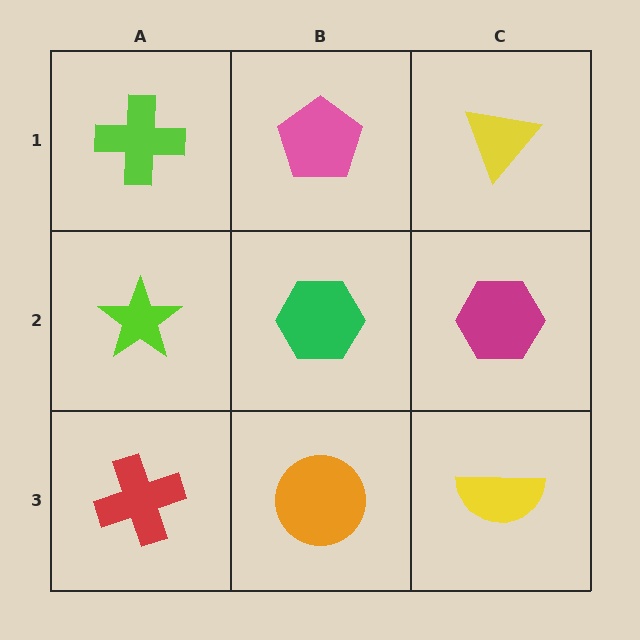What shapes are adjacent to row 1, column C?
A magenta hexagon (row 2, column C), a pink pentagon (row 1, column B).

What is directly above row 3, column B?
A green hexagon.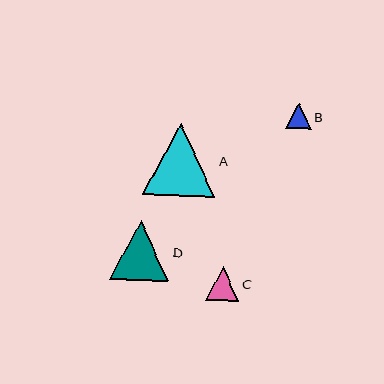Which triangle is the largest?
Triangle A is the largest with a size of approximately 73 pixels.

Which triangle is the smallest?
Triangle B is the smallest with a size of approximately 26 pixels.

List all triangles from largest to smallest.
From largest to smallest: A, D, C, B.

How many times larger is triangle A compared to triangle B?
Triangle A is approximately 2.8 times the size of triangle B.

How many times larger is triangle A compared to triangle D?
Triangle A is approximately 1.2 times the size of triangle D.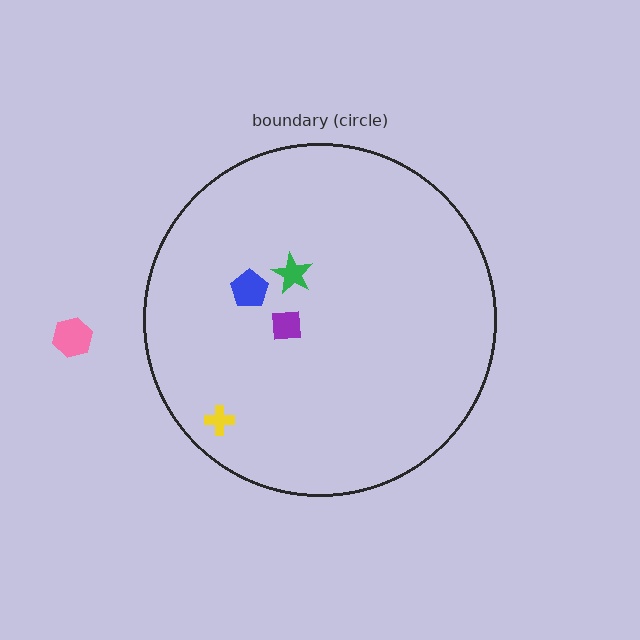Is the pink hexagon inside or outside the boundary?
Outside.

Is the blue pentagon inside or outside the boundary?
Inside.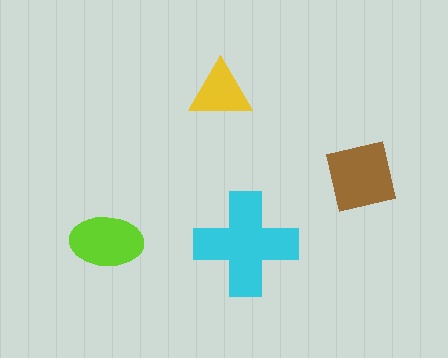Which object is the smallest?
The yellow triangle.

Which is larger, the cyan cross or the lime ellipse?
The cyan cross.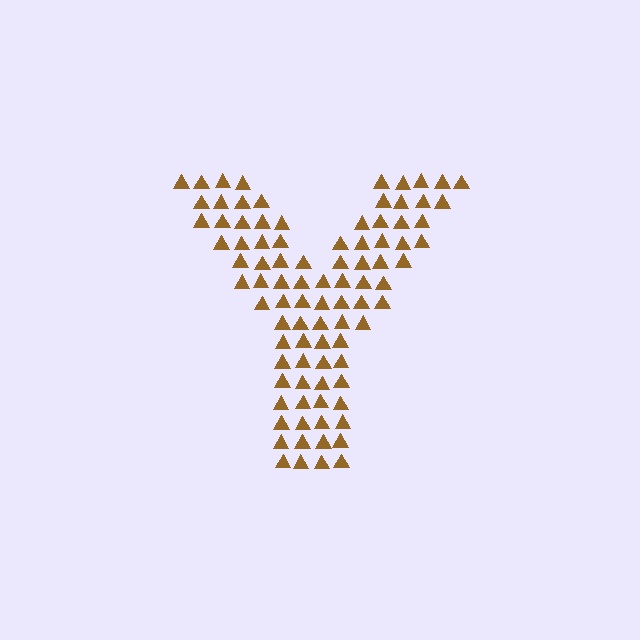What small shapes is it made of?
It is made of small triangles.